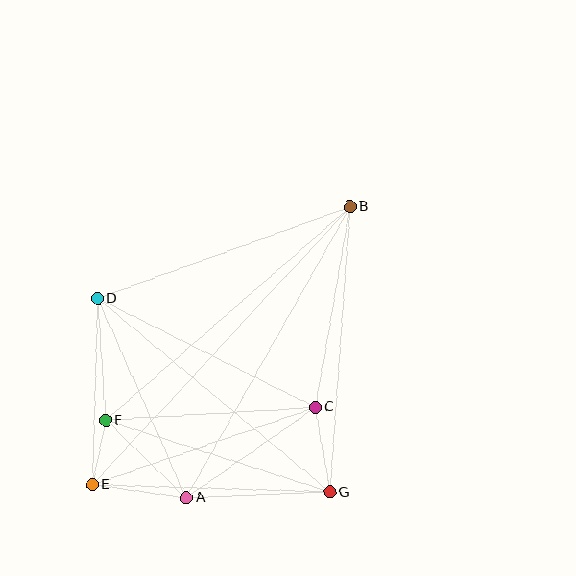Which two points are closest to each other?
Points E and F are closest to each other.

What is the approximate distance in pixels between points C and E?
The distance between C and E is approximately 236 pixels.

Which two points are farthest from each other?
Points B and E are farthest from each other.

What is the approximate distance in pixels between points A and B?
The distance between A and B is approximately 334 pixels.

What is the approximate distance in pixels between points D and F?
The distance between D and F is approximately 122 pixels.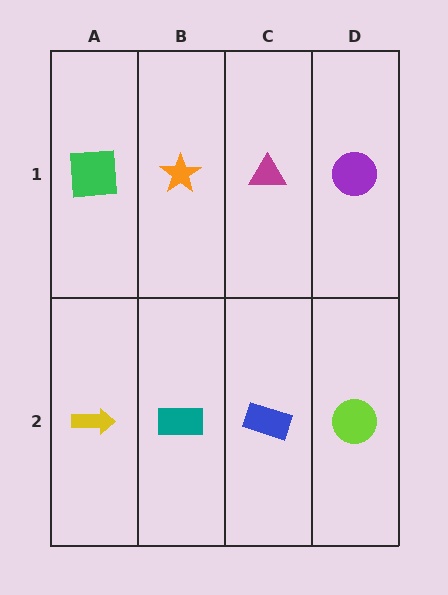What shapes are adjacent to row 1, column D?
A lime circle (row 2, column D), a magenta triangle (row 1, column C).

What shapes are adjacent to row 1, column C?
A blue rectangle (row 2, column C), an orange star (row 1, column B), a purple circle (row 1, column D).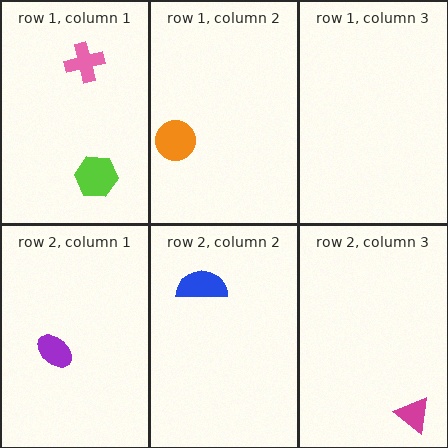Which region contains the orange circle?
The row 1, column 2 region.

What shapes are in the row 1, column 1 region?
The lime hexagon, the pink cross.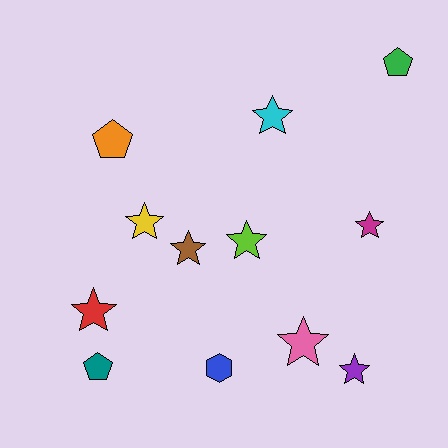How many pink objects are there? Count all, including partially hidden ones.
There is 1 pink object.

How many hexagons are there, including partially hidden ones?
There is 1 hexagon.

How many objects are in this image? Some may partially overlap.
There are 12 objects.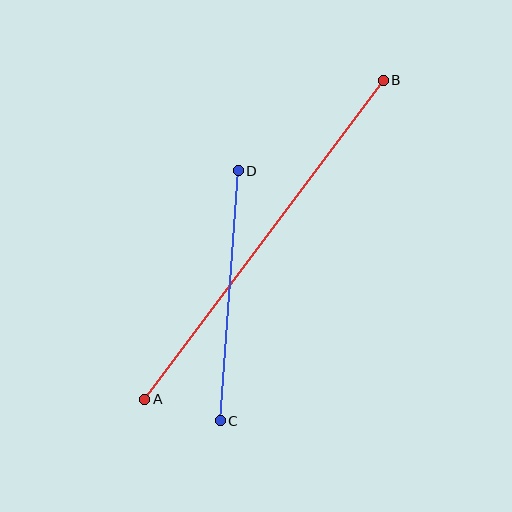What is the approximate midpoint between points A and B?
The midpoint is at approximately (264, 240) pixels.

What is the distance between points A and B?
The distance is approximately 398 pixels.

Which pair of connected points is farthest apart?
Points A and B are farthest apart.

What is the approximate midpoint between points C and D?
The midpoint is at approximately (229, 296) pixels.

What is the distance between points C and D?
The distance is approximately 251 pixels.